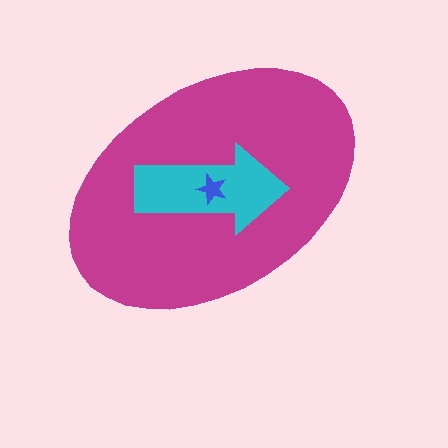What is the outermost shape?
The magenta ellipse.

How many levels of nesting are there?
3.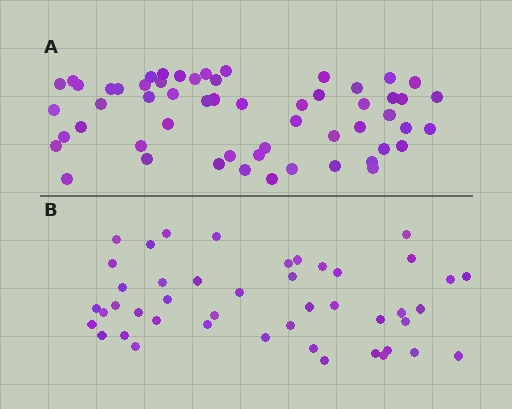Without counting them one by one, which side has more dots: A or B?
Region A (the top region) has more dots.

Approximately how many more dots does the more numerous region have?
Region A has roughly 12 or so more dots than region B.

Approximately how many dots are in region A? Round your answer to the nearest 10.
About 60 dots. (The exact count is 56, which rounds to 60.)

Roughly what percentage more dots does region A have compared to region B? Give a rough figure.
About 25% more.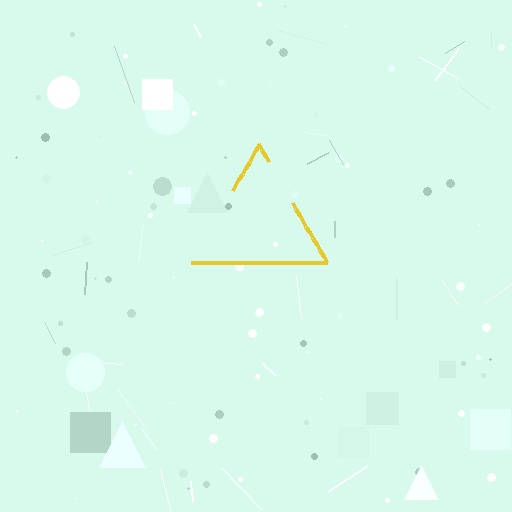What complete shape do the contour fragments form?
The contour fragments form a triangle.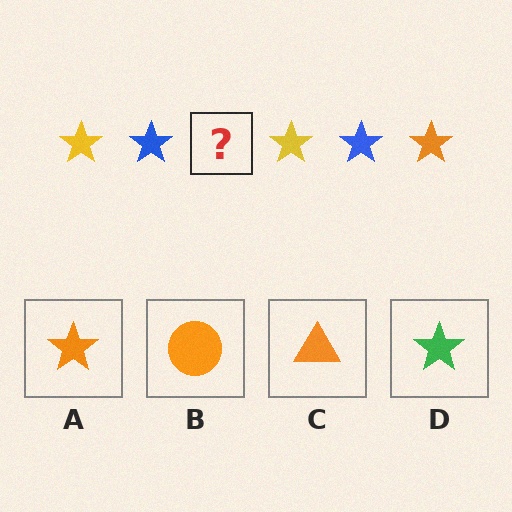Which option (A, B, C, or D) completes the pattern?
A.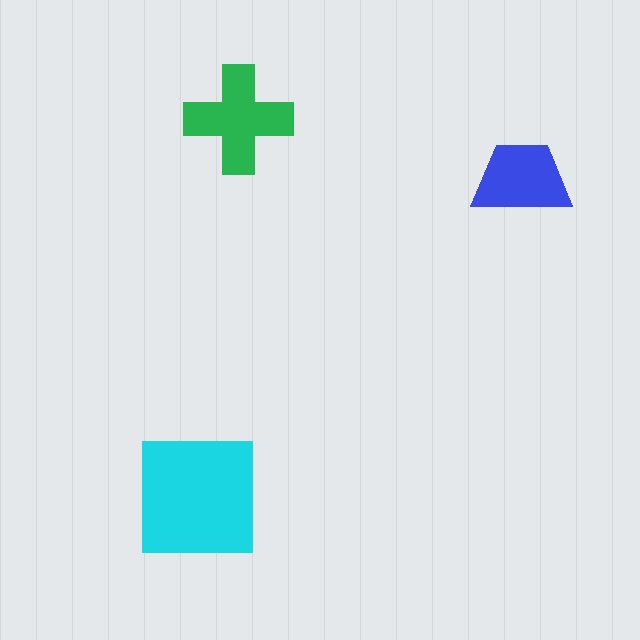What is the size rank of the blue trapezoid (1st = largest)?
3rd.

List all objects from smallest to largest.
The blue trapezoid, the green cross, the cyan square.